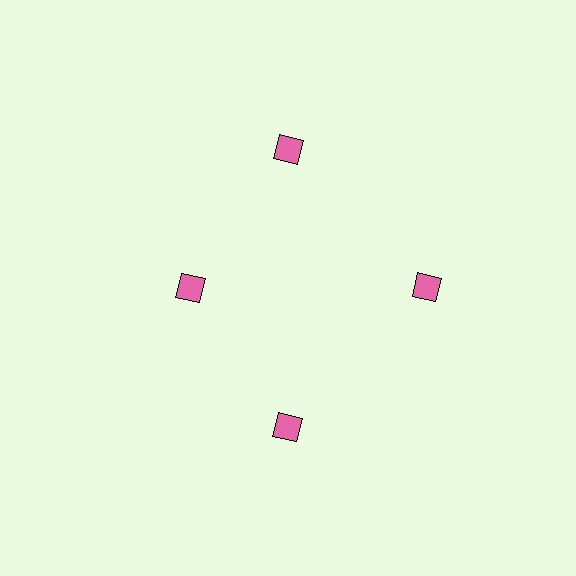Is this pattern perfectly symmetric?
No. The 4 pink diamonds are arranged in a ring, but one element near the 9 o'clock position is pulled inward toward the center, breaking the 4-fold rotational symmetry.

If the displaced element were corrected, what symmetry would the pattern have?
It would have 4-fold rotational symmetry — the pattern would map onto itself every 90 degrees.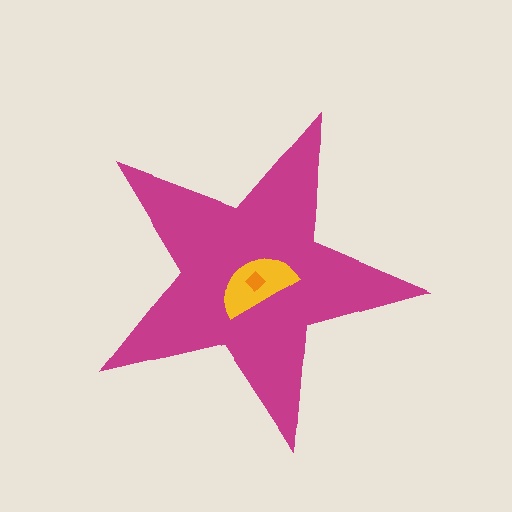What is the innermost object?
The orange diamond.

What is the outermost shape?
The magenta star.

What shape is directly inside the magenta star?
The yellow semicircle.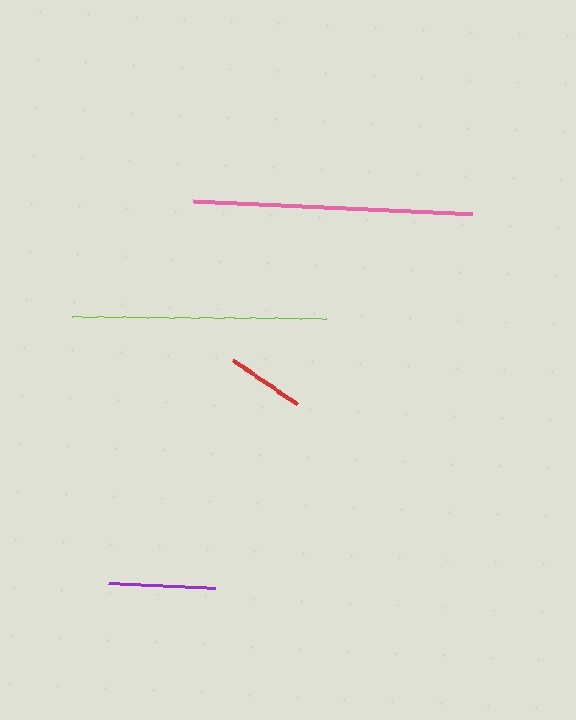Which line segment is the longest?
The pink line is the longest at approximately 279 pixels.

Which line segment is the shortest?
The red line is the shortest at approximately 78 pixels.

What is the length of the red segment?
The red segment is approximately 78 pixels long.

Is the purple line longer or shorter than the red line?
The purple line is longer than the red line.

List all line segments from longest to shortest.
From longest to shortest: pink, lime, purple, red.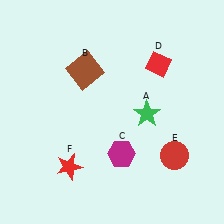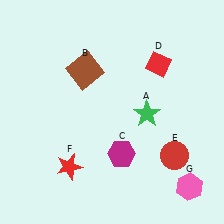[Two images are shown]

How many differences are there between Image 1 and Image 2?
There is 1 difference between the two images.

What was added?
A pink hexagon (G) was added in Image 2.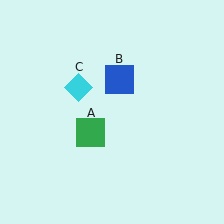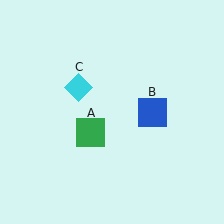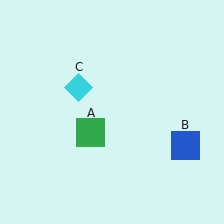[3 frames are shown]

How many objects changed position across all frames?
1 object changed position: blue square (object B).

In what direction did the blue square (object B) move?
The blue square (object B) moved down and to the right.